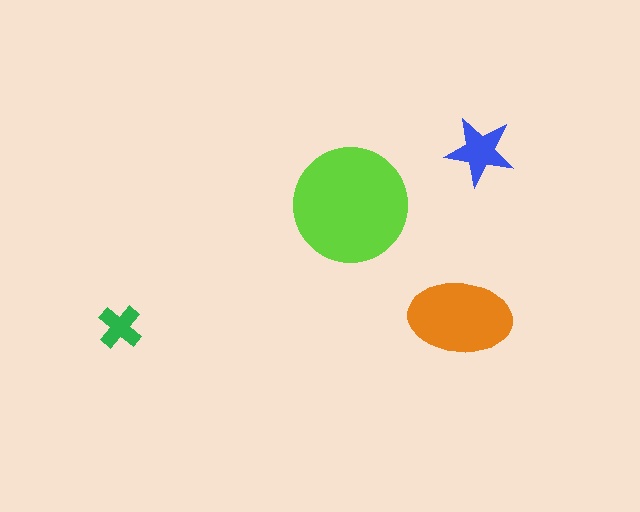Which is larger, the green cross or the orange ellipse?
The orange ellipse.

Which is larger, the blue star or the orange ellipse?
The orange ellipse.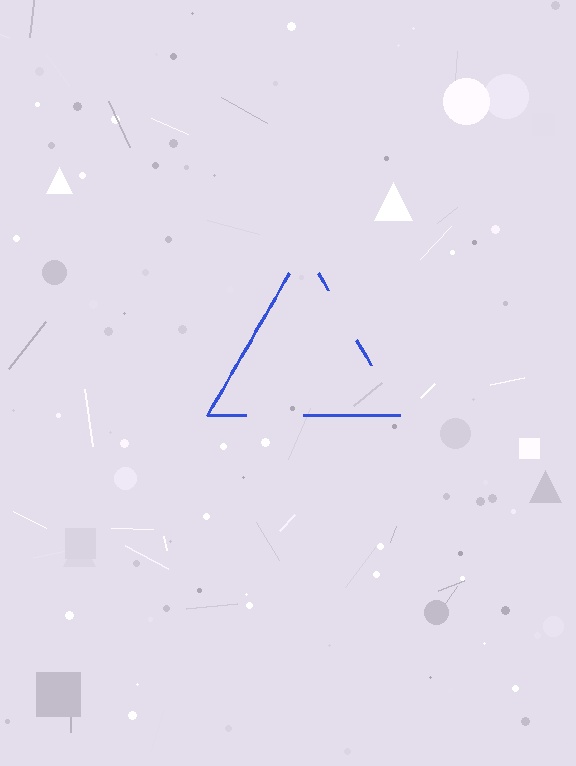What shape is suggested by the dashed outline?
The dashed outline suggests a triangle.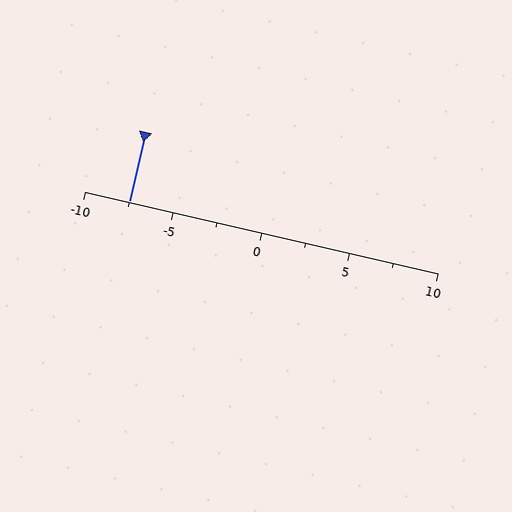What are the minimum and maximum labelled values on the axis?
The axis runs from -10 to 10.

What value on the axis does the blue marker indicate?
The marker indicates approximately -7.5.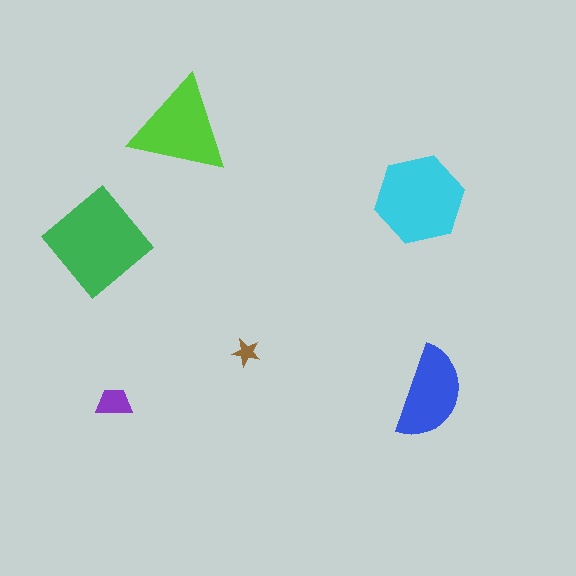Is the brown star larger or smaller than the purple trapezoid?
Smaller.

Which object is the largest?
The green diamond.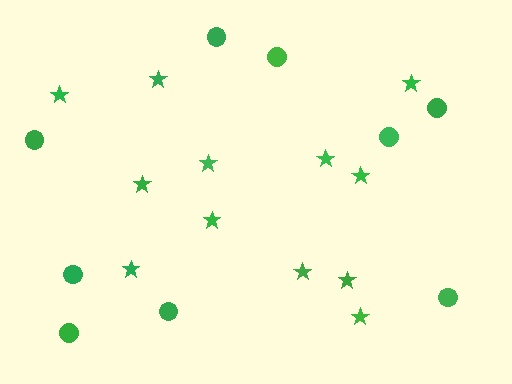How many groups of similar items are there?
There are 2 groups: one group of circles (9) and one group of stars (12).